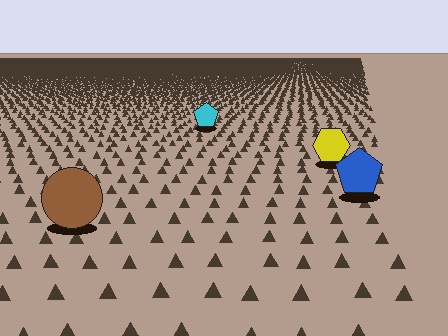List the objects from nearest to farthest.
From nearest to farthest: the brown circle, the blue pentagon, the yellow hexagon, the cyan pentagon.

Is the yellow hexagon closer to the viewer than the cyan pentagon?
Yes. The yellow hexagon is closer — you can tell from the texture gradient: the ground texture is coarser near it.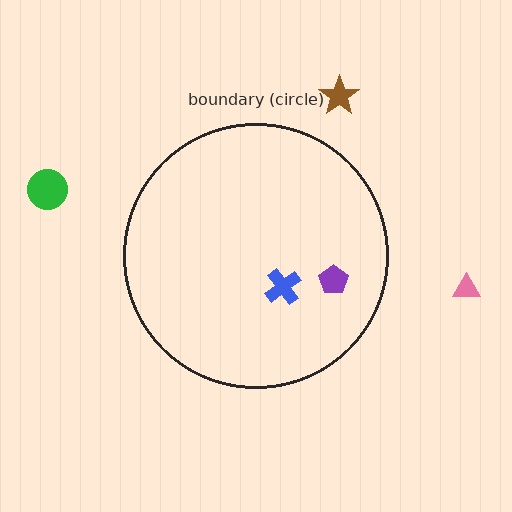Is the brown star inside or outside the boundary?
Outside.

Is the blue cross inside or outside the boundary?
Inside.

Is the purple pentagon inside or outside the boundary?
Inside.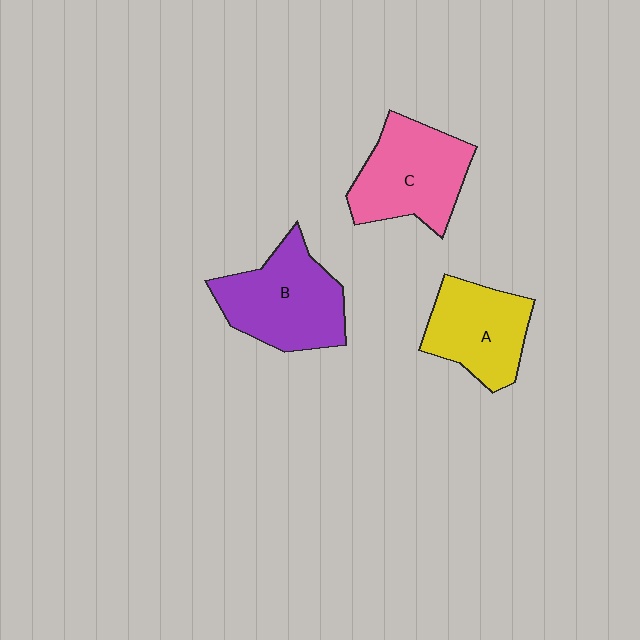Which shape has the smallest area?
Shape A (yellow).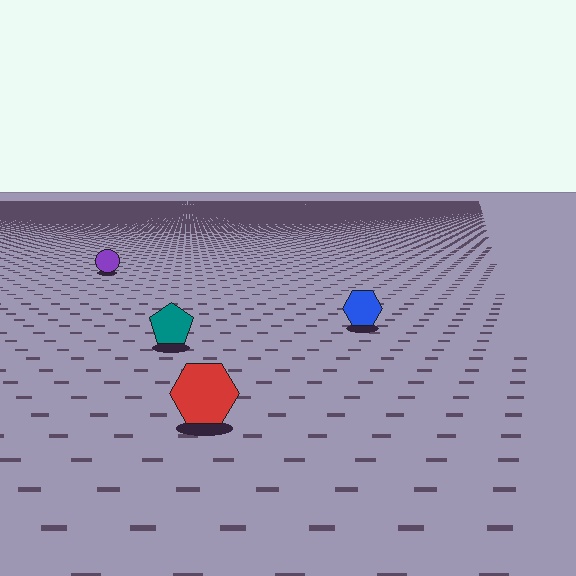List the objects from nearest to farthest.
From nearest to farthest: the red hexagon, the teal pentagon, the blue hexagon, the purple circle.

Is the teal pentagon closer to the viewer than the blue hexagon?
Yes. The teal pentagon is closer — you can tell from the texture gradient: the ground texture is coarser near it.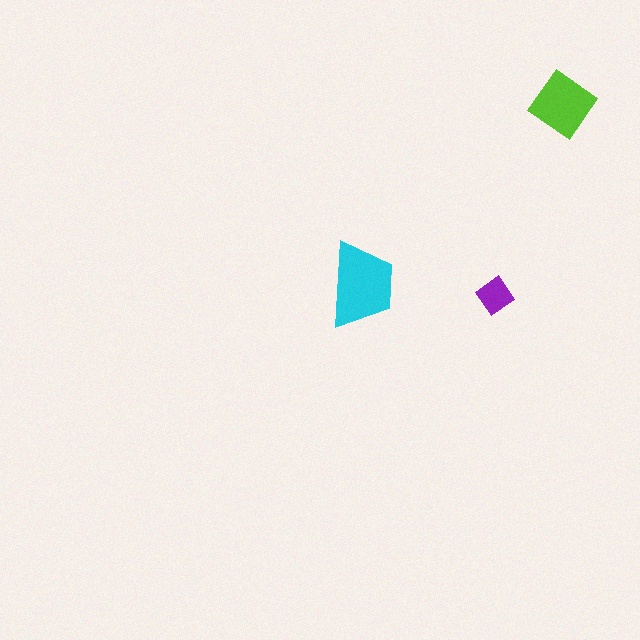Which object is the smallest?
The purple diamond.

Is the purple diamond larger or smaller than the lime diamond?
Smaller.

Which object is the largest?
The cyan trapezoid.